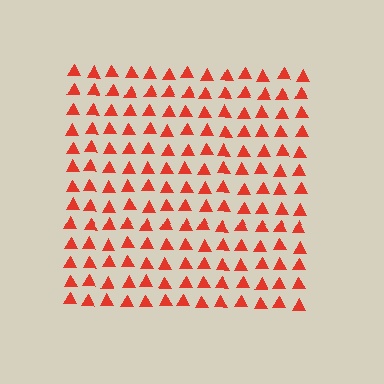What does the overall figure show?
The overall figure shows a square.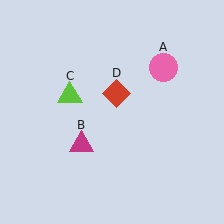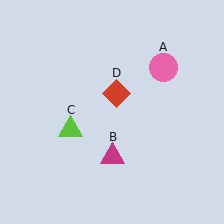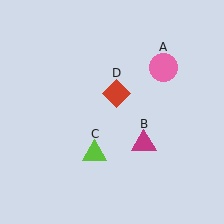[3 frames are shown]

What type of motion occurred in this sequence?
The magenta triangle (object B), lime triangle (object C) rotated counterclockwise around the center of the scene.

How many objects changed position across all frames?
2 objects changed position: magenta triangle (object B), lime triangle (object C).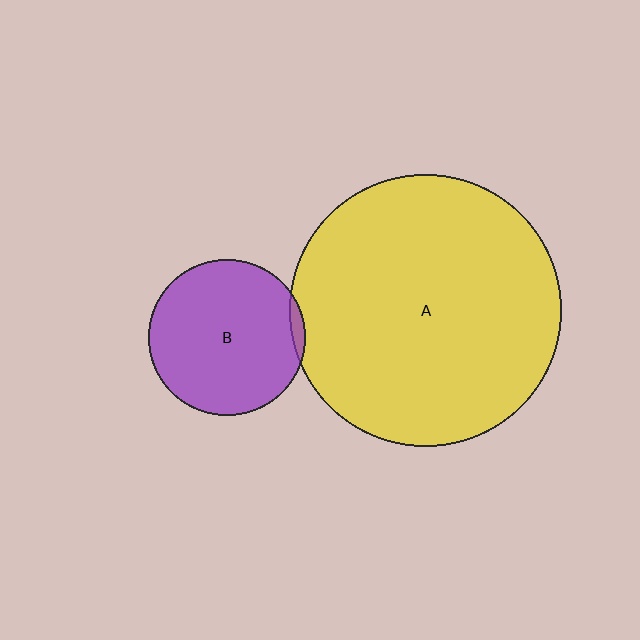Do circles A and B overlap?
Yes.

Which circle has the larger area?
Circle A (yellow).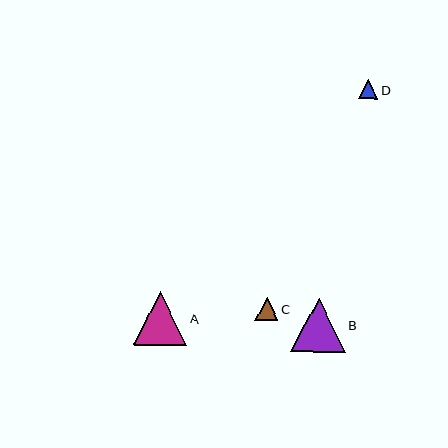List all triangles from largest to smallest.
From largest to smallest: B, A, C, D.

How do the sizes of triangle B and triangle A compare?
Triangle B and triangle A are approximately the same size.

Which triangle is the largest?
Triangle B is the largest with a size of approximately 54 pixels.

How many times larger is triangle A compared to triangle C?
Triangle A is approximately 2.4 times the size of triangle C.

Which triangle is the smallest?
Triangle D is the smallest with a size of approximately 19 pixels.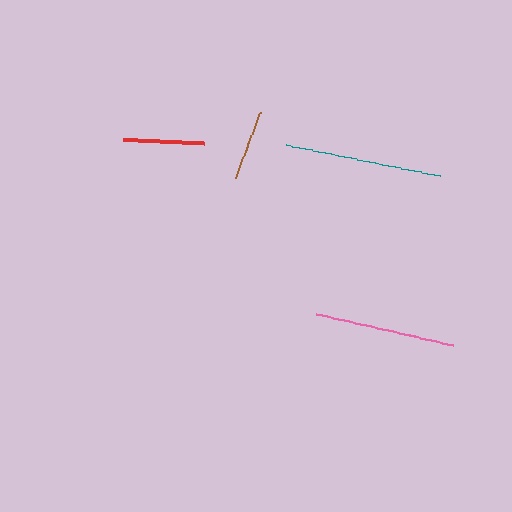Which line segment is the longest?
The teal line is the longest at approximately 157 pixels.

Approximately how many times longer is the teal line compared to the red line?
The teal line is approximately 1.9 times the length of the red line.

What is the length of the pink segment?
The pink segment is approximately 140 pixels long.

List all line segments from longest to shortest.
From longest to shortest: teal, pink, red, brown.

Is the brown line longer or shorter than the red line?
The red line is longer than the brown line.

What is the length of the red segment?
The red segment is approximately 81 pixels long.